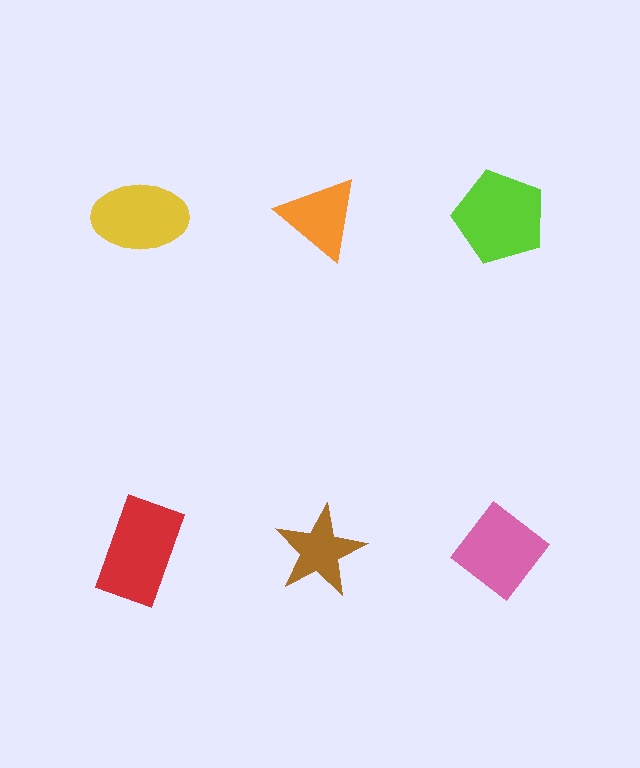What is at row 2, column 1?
A red rectangle.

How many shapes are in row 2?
3 shapes.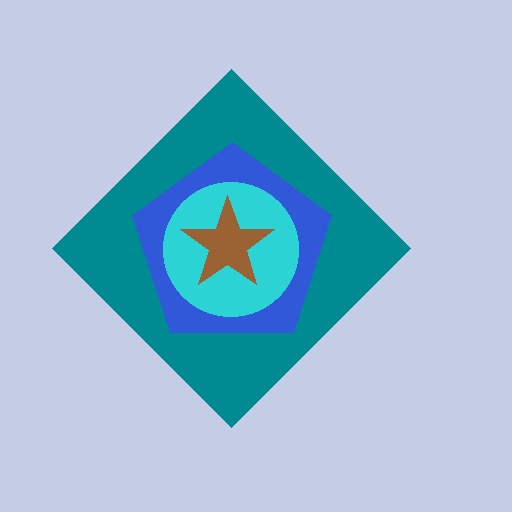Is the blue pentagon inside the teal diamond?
Yes.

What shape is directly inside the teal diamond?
The blue pentagon.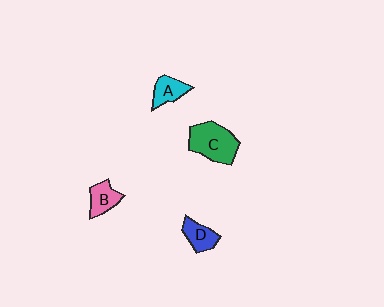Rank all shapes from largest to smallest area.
From largest to smallest: C (green), D (blue), B (pink), A (cyan).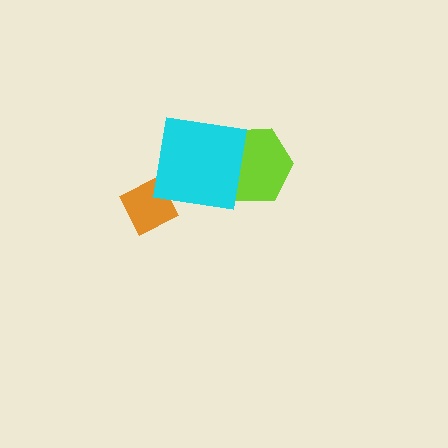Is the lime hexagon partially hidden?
Yes, it is partially covered by another shape.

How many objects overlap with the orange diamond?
0 objects overlap with the orange diamond.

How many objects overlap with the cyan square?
1 object overlaps with the cyan square.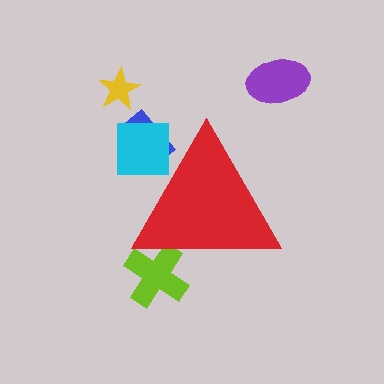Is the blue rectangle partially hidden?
Yes, the blue rectangle is partially hidden behind the red triangle.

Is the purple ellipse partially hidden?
No, the purple ellipse is fully visible.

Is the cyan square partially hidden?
Yes, the cyan square is partially hidden behind the red triangle.